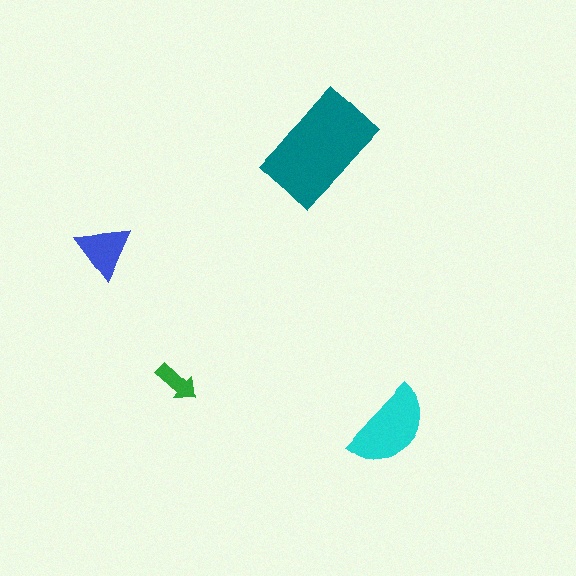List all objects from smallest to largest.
The green arrow, the blue triangle, the cyan semicircle, the teal rectangle.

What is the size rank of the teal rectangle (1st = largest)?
1st.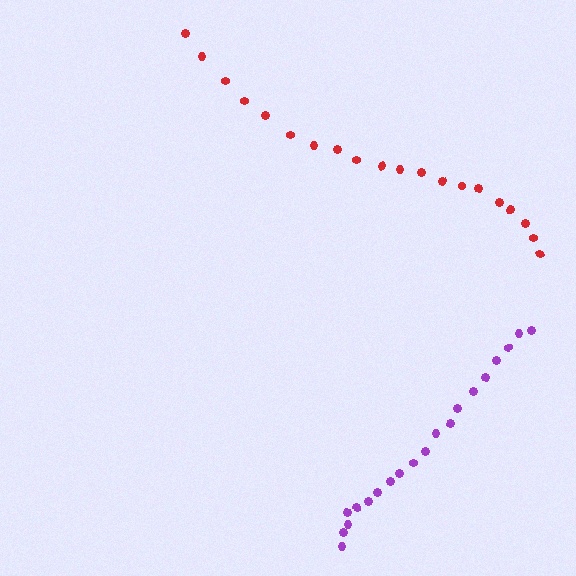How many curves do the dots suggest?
There are 2 distinct paths.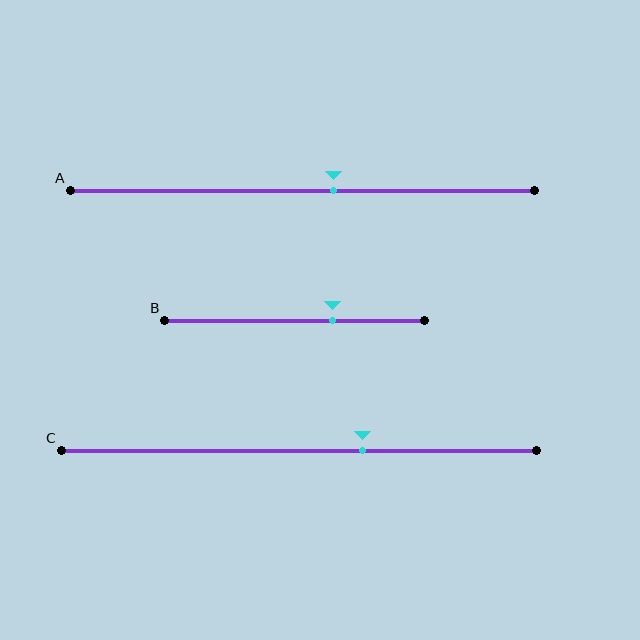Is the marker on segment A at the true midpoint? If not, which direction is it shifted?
No, the marker on segment A is shifted to the right by about 7% of the segment length.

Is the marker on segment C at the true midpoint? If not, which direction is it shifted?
No, the marker on segment C is shifted to the right by about 13% of the segment length.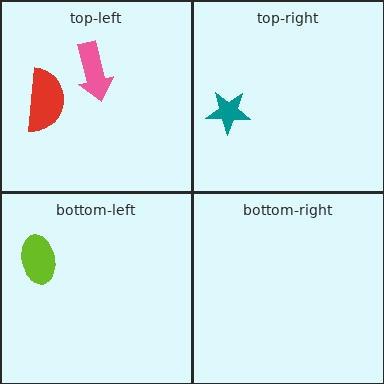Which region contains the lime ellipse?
The bottom-left region.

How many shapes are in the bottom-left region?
1.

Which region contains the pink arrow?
The top-left region.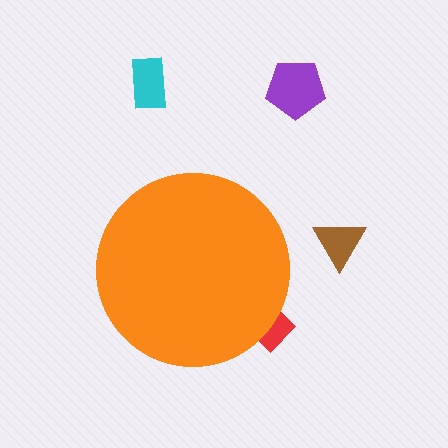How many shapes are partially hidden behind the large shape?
1 shape is partially hidden.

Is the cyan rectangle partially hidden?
No, the cyan rectangle is fully visible.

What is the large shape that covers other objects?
An orange circle.